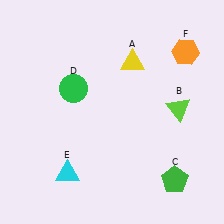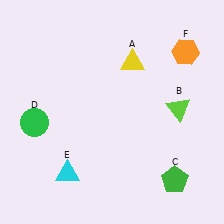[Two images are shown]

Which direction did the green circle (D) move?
The green circle (D) moved left.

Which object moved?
The green circle (D) moved left.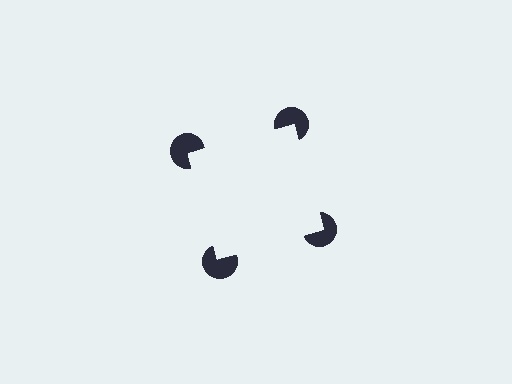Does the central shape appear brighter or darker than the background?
It typically appears slightly brighter than the background, even though no actual brightness change is drawn.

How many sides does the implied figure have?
4 sides.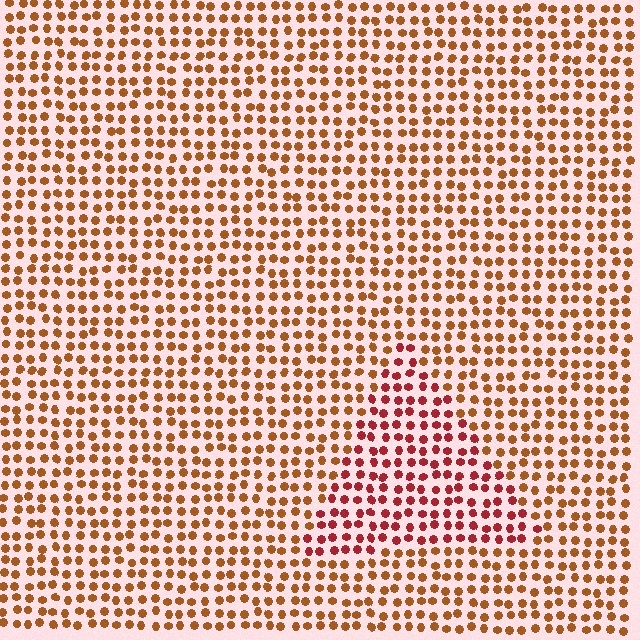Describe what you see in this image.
The image is filled with small brown elements in a uniform arrangement. A triangle-shaped region is visible where the elements are tinted to a slightly different hue, forming a subtle color boundary.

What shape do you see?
I see a triangle.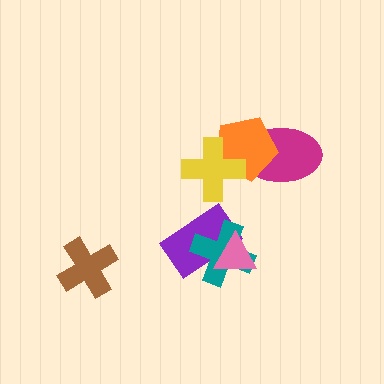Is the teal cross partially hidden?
Yes, it is partially covered by another shape.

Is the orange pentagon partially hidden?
Yes, it is partially covered by another shape.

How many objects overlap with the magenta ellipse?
1 object overlaps with the magenta ellipse.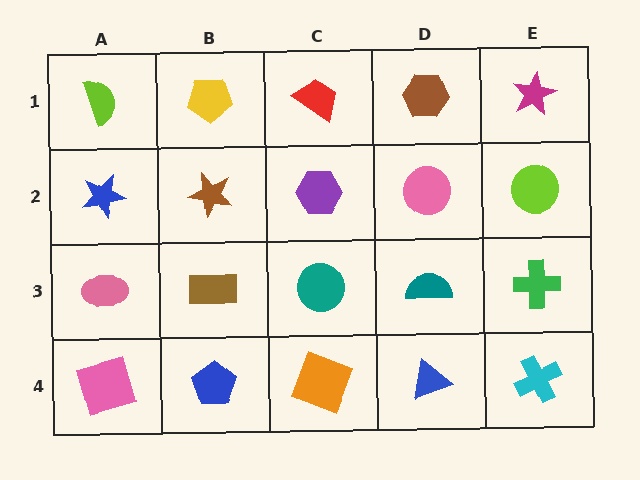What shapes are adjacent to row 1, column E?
A lime circle (row 2, column E), a brown hexagon (row 1, column D).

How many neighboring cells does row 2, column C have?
4.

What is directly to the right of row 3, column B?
A teal circle.